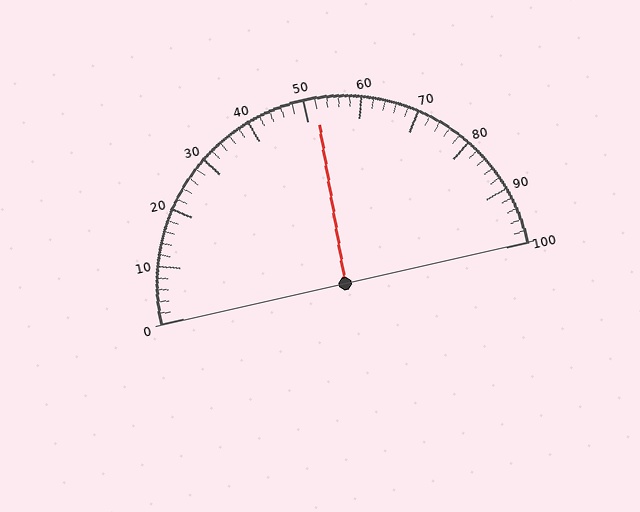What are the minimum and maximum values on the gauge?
The gauge ranges from 0 to 100.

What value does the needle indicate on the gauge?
The needle indicates approximately 52.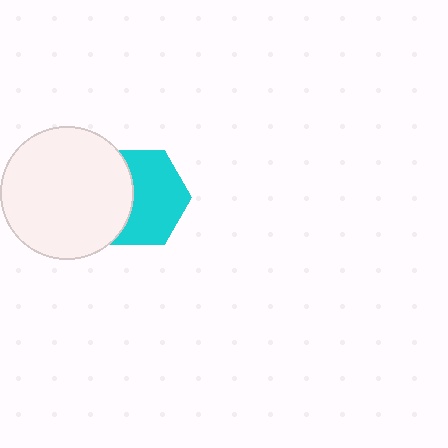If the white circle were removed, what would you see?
You would see the complete cyan hexagon.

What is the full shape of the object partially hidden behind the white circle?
The partially hidden object is a cyan hexagon.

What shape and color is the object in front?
The object in front is a white circle.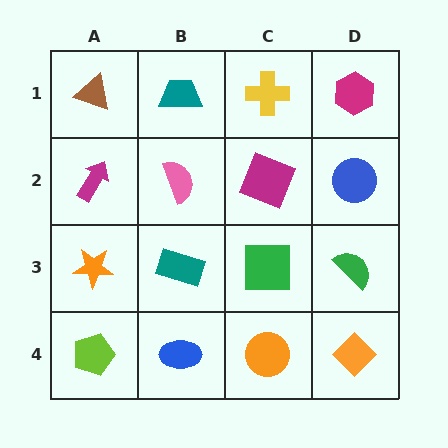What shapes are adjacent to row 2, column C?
A yellow cross (row 1, column C), a green square (row 3, column C), a pink semicircle (row 2, column B), a blue circle (row 2, column D).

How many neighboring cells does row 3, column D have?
3.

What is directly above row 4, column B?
A teal rectangle.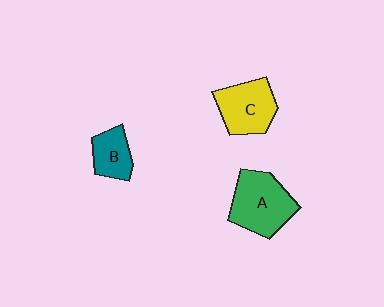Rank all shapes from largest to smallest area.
From largest to smallest: A (green), C (yellow), B (teal).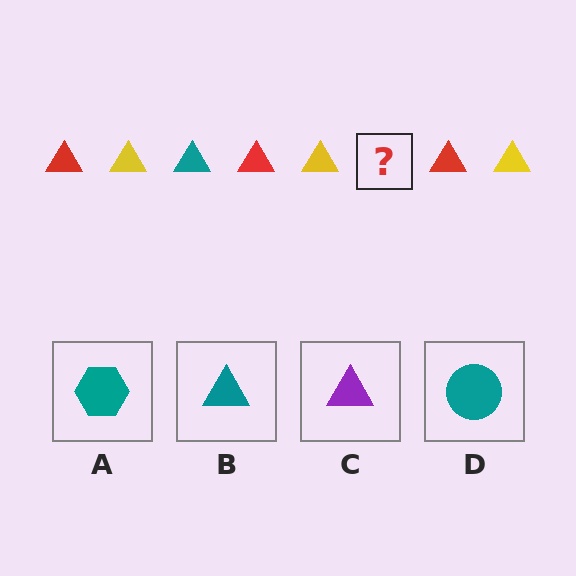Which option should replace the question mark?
Option B.